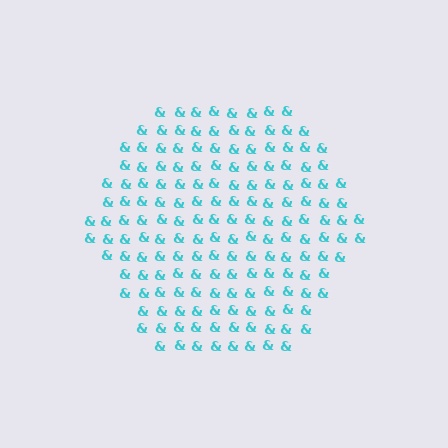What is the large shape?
The large shape is a hexagon.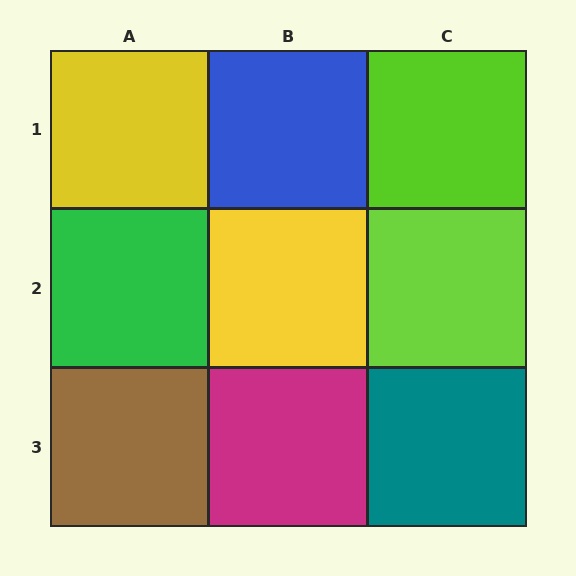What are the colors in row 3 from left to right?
Brown, magenta, teal.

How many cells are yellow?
2 cells are yellow.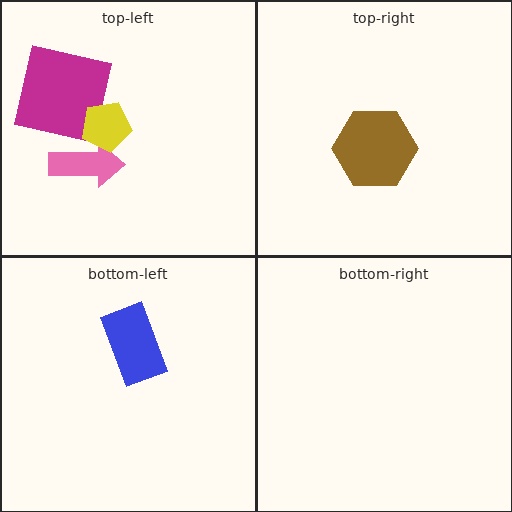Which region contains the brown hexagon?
The top-right region.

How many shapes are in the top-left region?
3.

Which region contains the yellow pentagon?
The top-left region.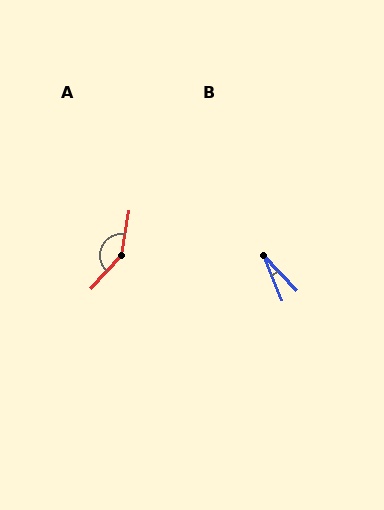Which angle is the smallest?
B, at approximately 21 degrees.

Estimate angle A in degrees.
Approximately 147 degrees.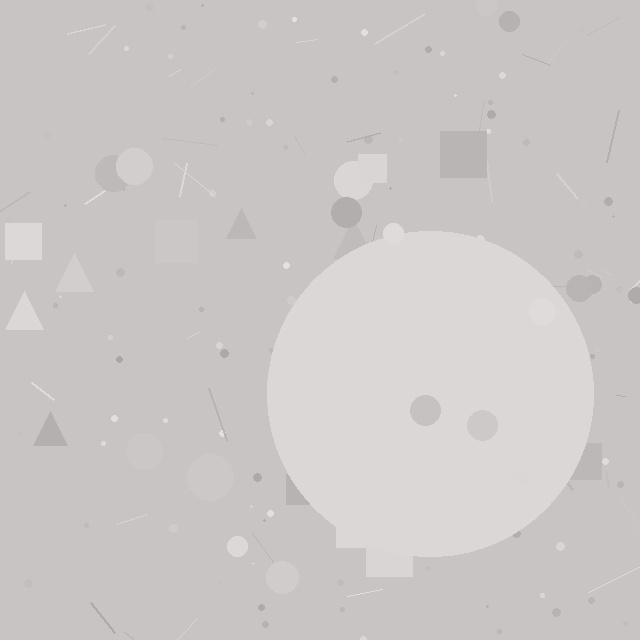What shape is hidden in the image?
A circle is hidden in the image.